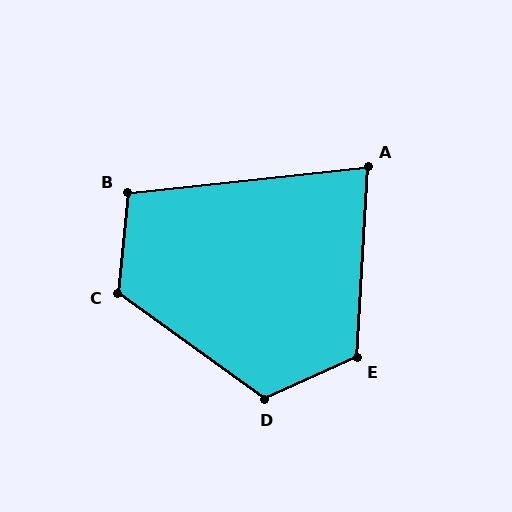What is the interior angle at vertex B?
Approximately 102 degrees (obtuse).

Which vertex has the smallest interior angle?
A, at approximately 81 degrees.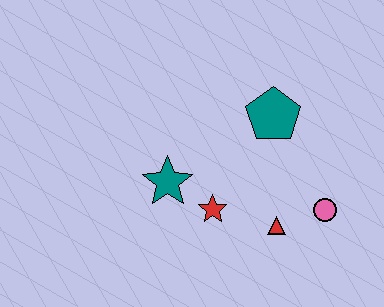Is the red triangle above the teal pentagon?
No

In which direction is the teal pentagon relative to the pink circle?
The teal pentagon is above the pink circle.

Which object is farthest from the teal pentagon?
The teal star is farthest from the teal pentagon.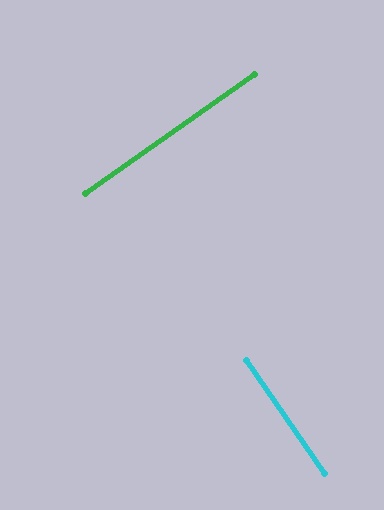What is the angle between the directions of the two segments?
Approximately 89 degrees.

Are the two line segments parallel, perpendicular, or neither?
Perpendicular — they meet at approximately 89°.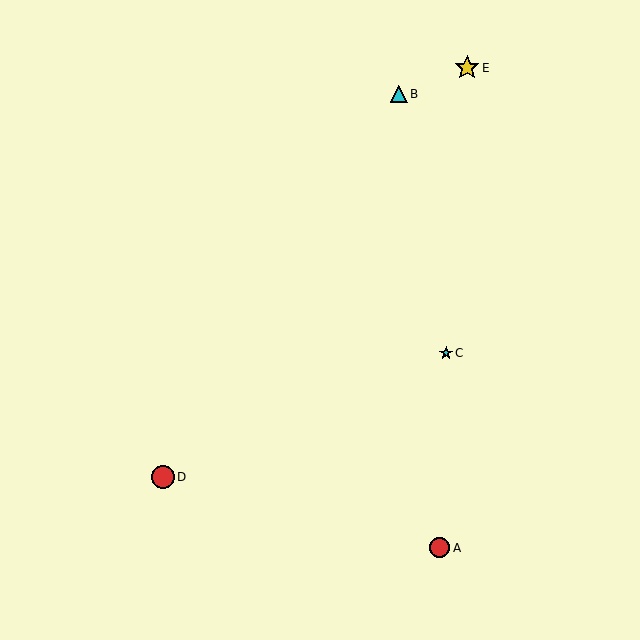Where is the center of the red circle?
The center of the red circle is at (440, 548).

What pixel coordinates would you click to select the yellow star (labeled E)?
Click at (467, 68) to select the yellow star E.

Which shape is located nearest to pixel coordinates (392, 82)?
The cyan triangle (labeled B) at (399, 94) is nearest to that location.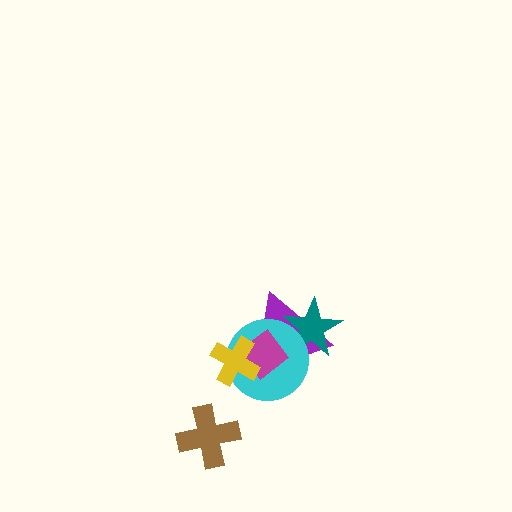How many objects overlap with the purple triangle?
4 objects overlap with the purple triangle.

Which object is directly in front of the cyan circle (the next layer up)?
The magenta diamond is directly in front of the cyan circle.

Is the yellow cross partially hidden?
No, no other shape covers it.